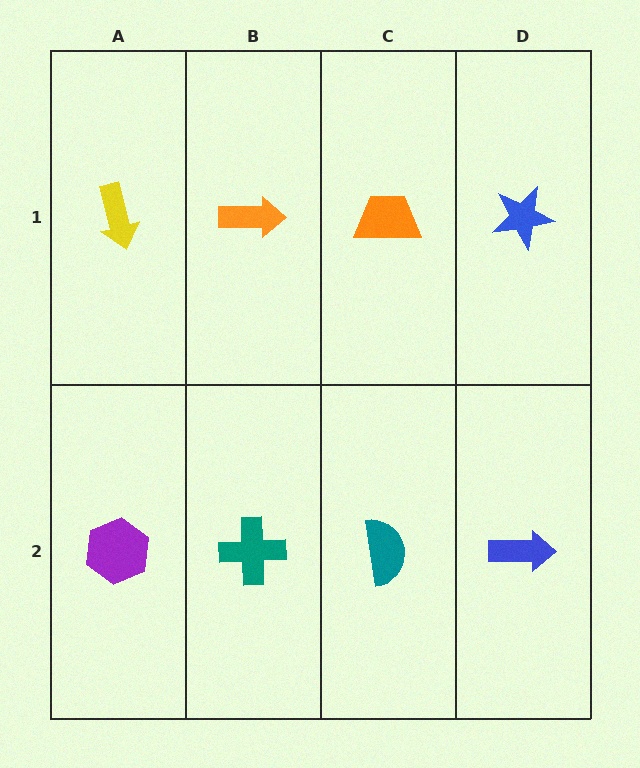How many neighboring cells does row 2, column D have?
2.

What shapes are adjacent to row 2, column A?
A yellow arrow (row 1, column A), a teal cross (row 2, column B).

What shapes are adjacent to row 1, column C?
A teal semicircle (row 2, column C), an orange arrow (row 1, column B), a blue star (row 1, column D).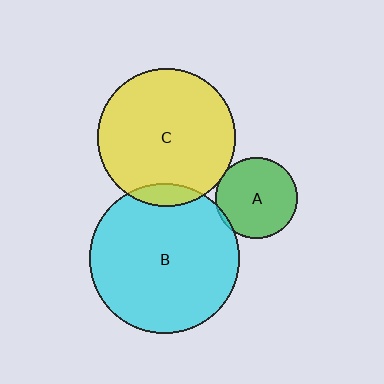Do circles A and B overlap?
Yes.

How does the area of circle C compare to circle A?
Approximately 2.8 times.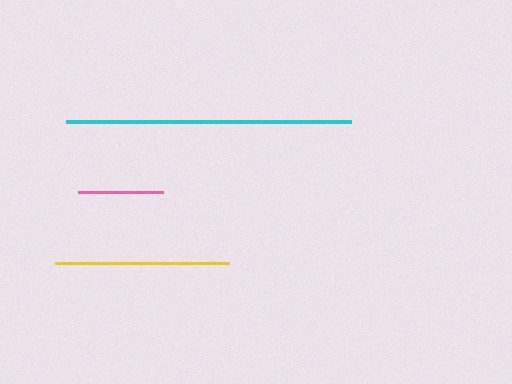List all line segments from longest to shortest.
From longest to shortest: cyan, yellow, pink.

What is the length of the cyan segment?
The cyan segment is approximately 285 pixels long.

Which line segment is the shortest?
The pink line is the shortest at approximately 85 pixels.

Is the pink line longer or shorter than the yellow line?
The yellow line is longer than the pink line.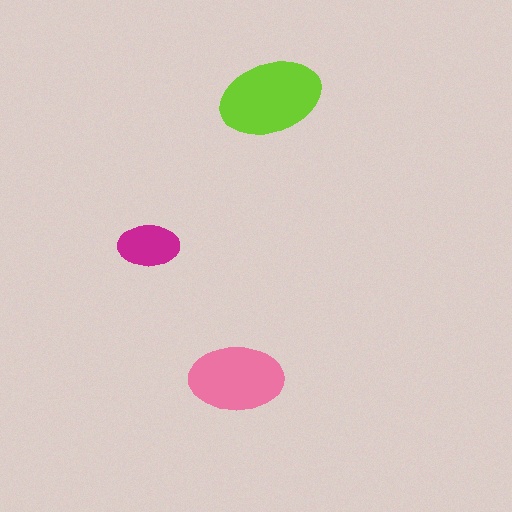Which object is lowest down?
The pink ellipse is bottommost.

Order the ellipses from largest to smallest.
the lime one, the pink one, the magenta one.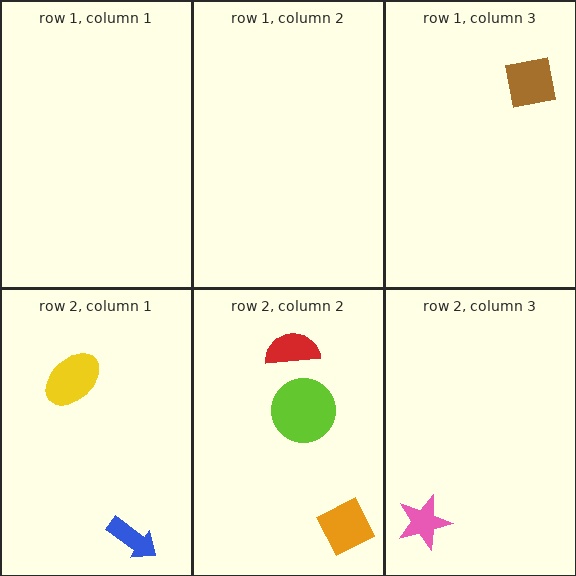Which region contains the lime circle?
The row 2, column 2 region.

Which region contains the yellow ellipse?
The row 2, column 1 region.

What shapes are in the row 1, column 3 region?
The brown square.